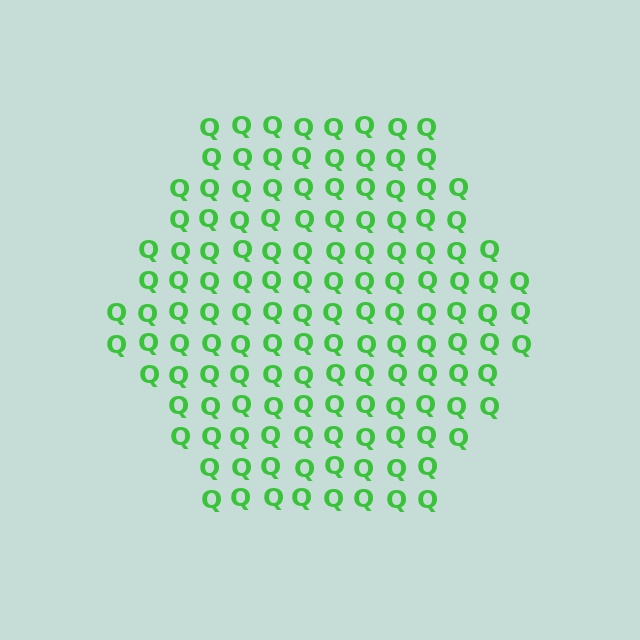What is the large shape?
The large shape is a hexagon.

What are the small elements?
The small elements are letter Q's.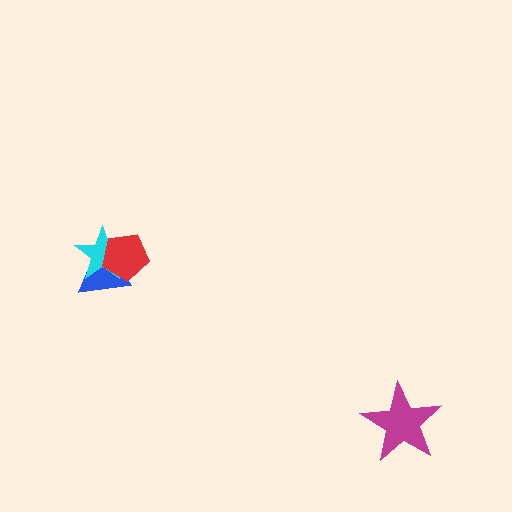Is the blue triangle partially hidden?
Yes, it is partially covered by another shape.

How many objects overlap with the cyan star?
2 objects overlap with the cyan star.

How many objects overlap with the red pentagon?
2 objects overlap with the red pentagon.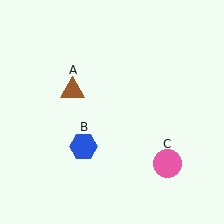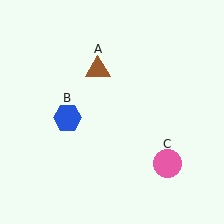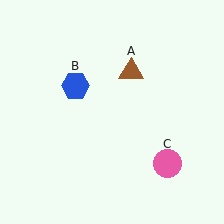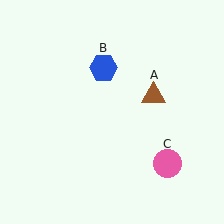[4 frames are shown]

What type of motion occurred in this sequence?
The brown triangle (object A), blue hexagon (object B) rotated clockwise around the center of the scene.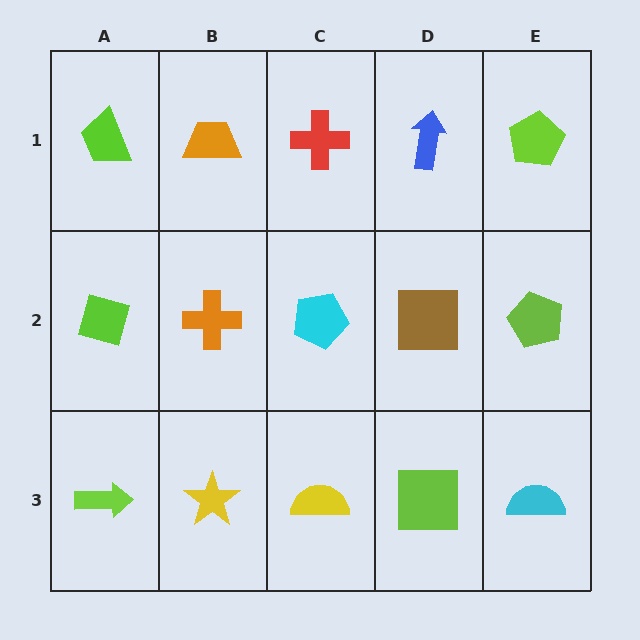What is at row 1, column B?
An orange trapezoid.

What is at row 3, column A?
A lime arrow.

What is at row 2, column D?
A brown square.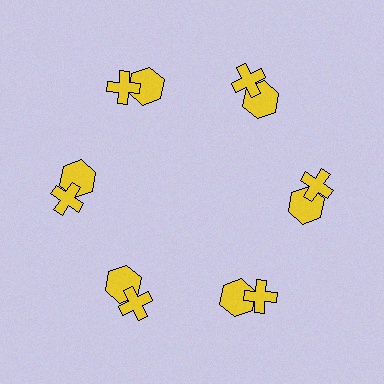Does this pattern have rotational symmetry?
Yes, this pattern has 6-fold rotational symmetry. It looks the same after rotating 60 degrees around the center.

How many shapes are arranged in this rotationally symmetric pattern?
There are 12 shapes, arranged in 6 groups of 2.